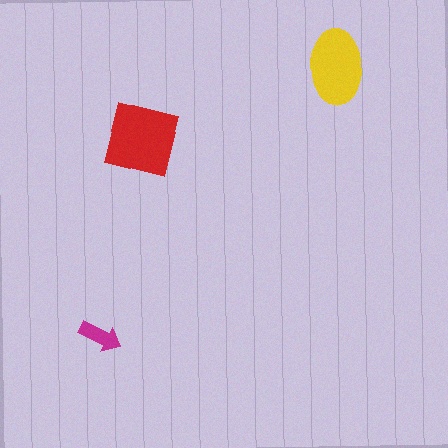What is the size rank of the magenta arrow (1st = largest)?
3rd.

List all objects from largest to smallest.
The red square, the yellow ellipse, the magenta arrow.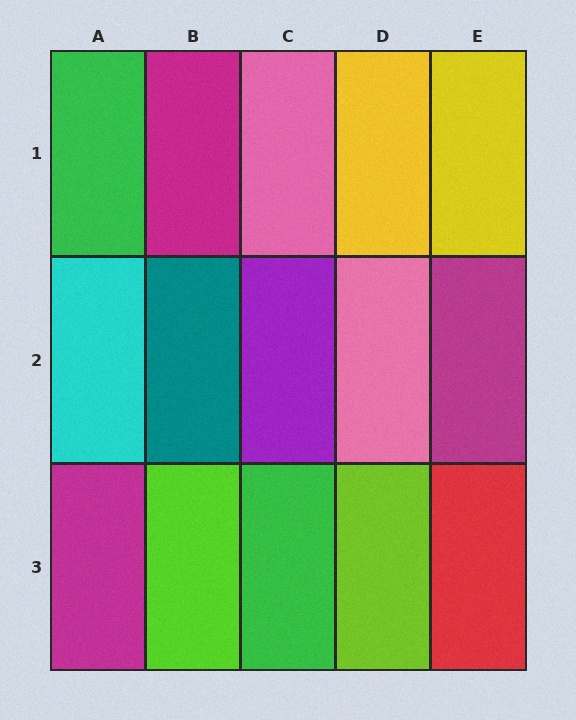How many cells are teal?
1 cell is teal.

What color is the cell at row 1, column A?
Green.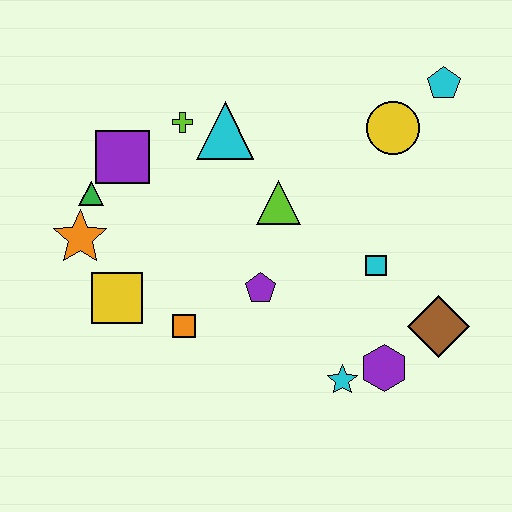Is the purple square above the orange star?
Yes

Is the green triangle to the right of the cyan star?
No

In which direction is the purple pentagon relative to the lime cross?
The purple pentagon is below the lime cross.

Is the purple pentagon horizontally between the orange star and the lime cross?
No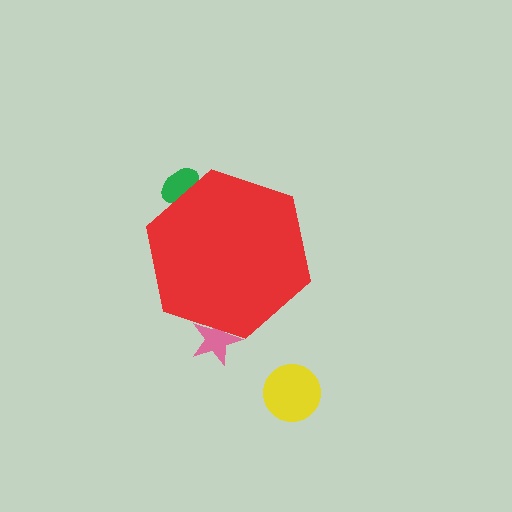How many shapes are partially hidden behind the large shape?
2 shapes are partially hidden.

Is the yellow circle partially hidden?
No, the yellow circle is fully visible.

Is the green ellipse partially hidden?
Yes, the green ellipse is partially hidden behind the red hexagon.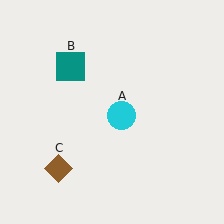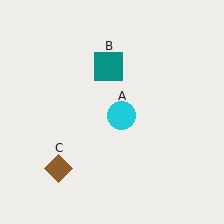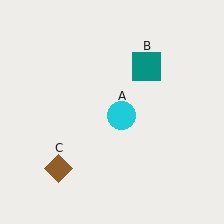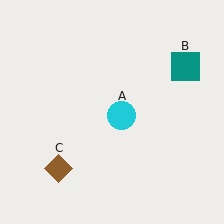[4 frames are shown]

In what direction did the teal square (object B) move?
The teal square (object B) moved right.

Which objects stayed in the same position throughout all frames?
Cyan circle (object A) and brown diamond (object C) remained stationary.